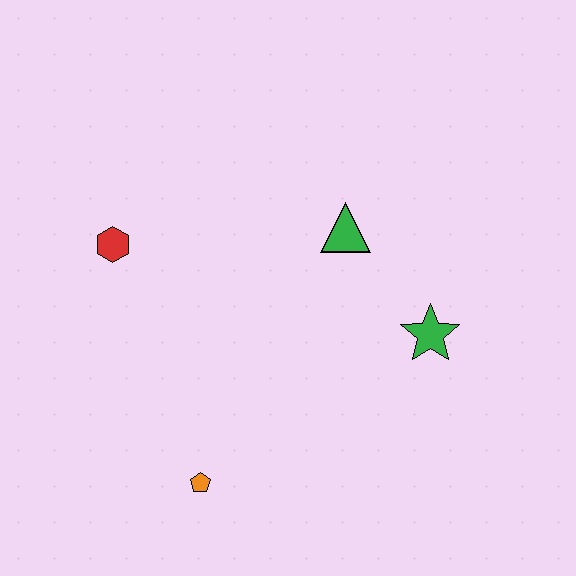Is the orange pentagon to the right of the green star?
No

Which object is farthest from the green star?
The red hexagon is farthest from the green star.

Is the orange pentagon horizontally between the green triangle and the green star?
No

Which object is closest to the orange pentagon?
The red hexagon is closest to the orange pentagon.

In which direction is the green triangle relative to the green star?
The green triangle is above the green star.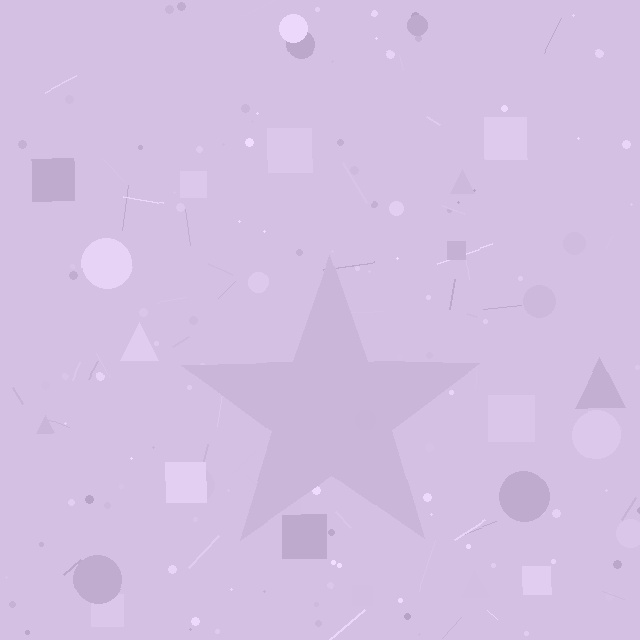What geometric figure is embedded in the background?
A star is embedded in the background.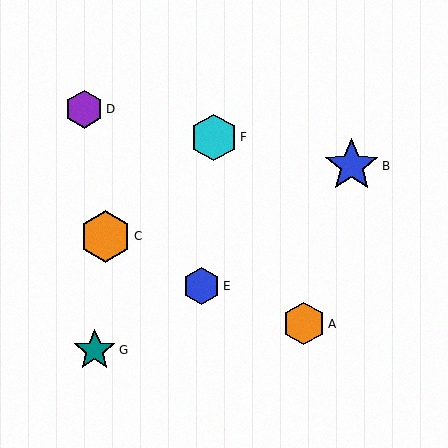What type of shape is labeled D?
Shape D is a purple hexagon.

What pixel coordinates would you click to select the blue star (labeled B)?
Click at (352, 166) to select the blue star B.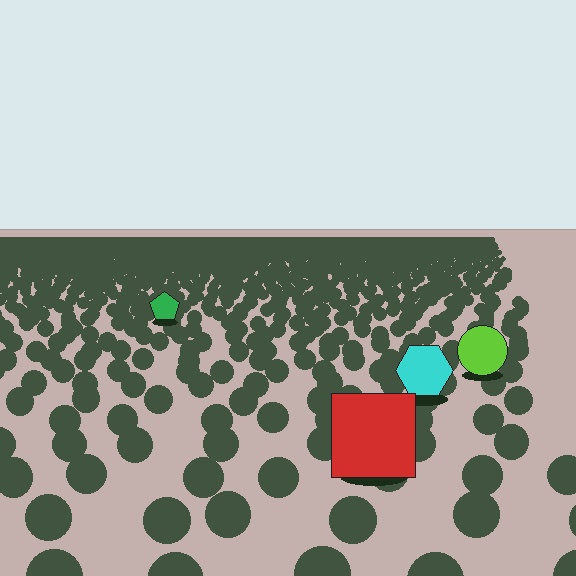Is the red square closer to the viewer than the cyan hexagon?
Yes. The red square is closer — you can tell from the texture gradient: the ground texture is coarser near it.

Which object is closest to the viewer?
The red square is closest. The texture marks near it are larger and more spread out.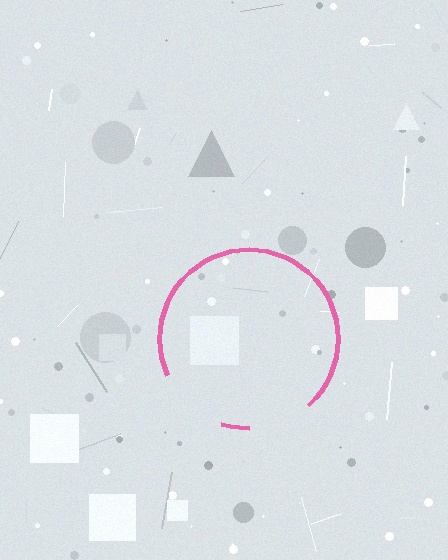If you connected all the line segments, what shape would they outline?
They would outline a circle.